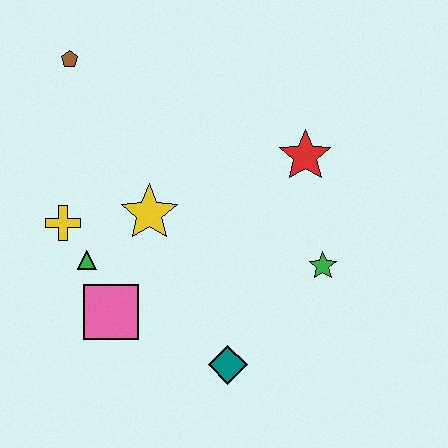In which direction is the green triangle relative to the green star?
The green triangle is to the left of the green star.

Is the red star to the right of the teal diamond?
Yes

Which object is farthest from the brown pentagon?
The teal diamond is farthest from the brown pentagon.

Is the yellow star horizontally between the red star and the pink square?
Yes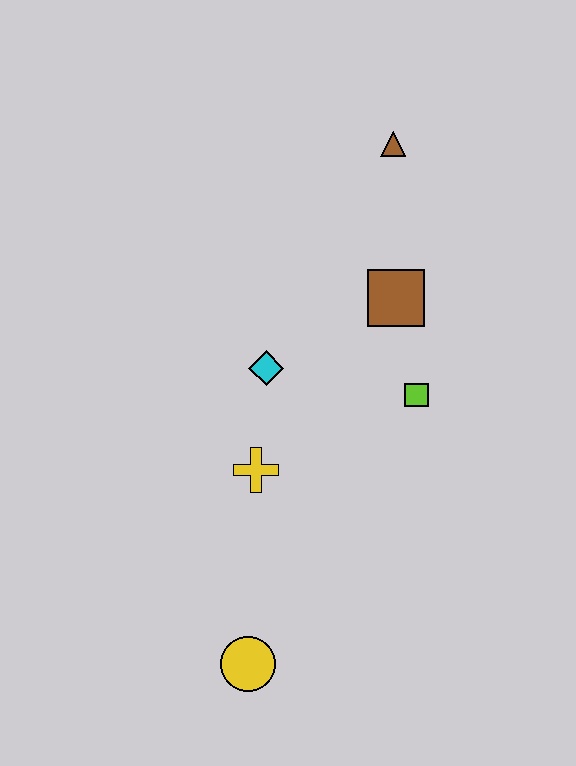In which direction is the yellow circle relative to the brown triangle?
The yellow circle is below the brown triangle.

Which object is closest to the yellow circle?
The yellow cross is closest to the yellow circle.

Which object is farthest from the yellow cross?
The brown triangle is farthest from the yellow cross.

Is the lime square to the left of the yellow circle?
No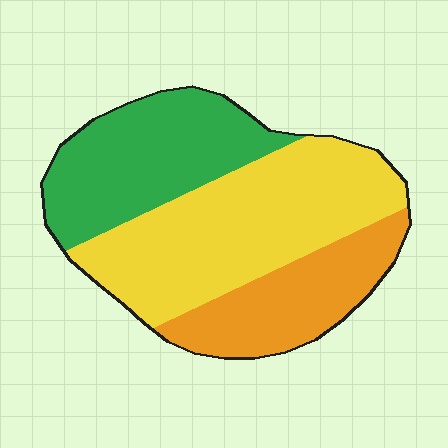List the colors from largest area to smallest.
From largest to smallest: yellow, green, orange.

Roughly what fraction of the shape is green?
Green covers 31% of the shape.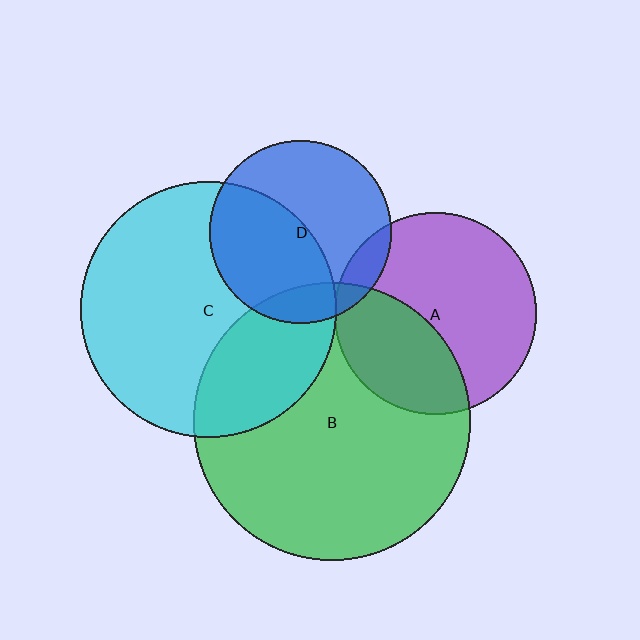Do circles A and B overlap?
Yes.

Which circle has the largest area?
Circle B (green).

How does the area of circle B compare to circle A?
Approximately 1.9 times.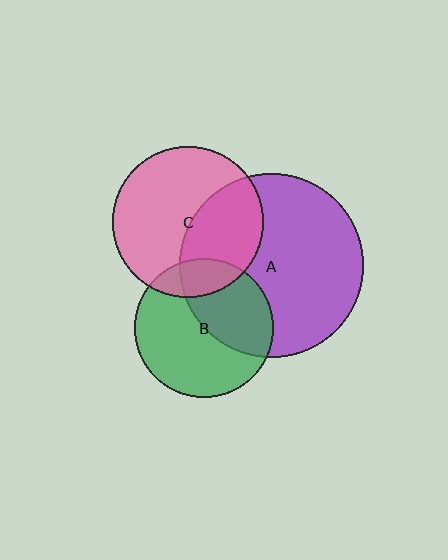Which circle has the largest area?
Circle A (purple).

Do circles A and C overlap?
Yes.